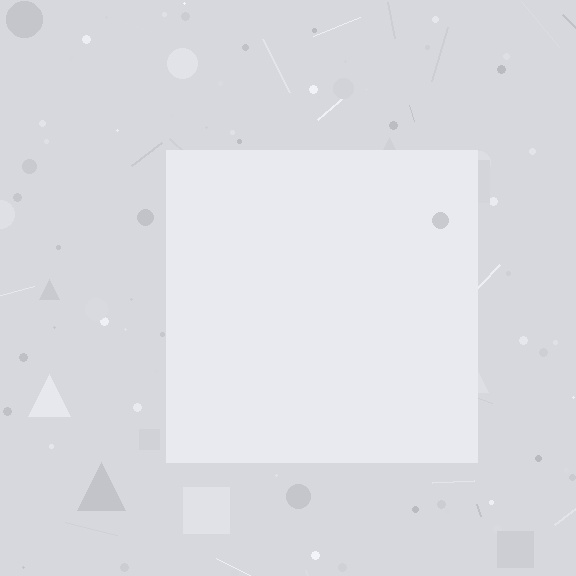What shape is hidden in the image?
A square is hidden in the image.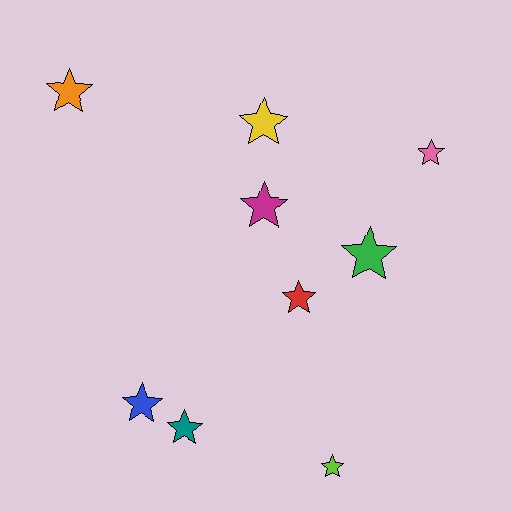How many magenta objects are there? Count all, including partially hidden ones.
There is 1 magenta object.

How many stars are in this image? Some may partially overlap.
There are 9 stars.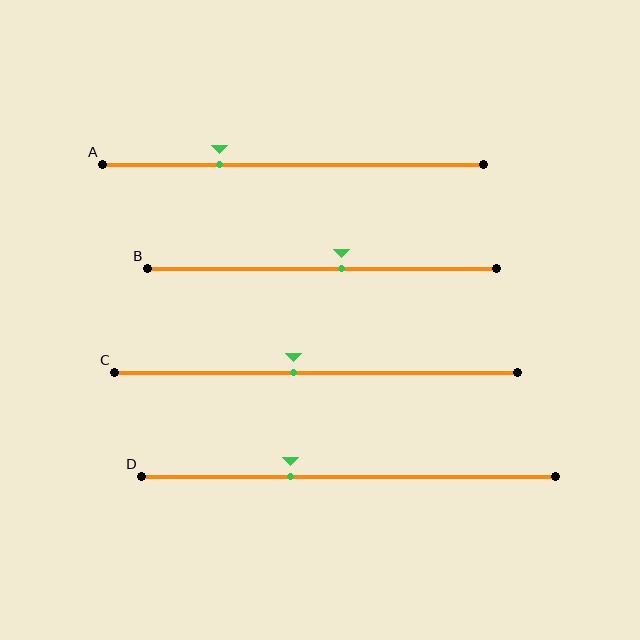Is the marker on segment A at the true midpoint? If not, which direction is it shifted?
No, the marker on segment A is shifted to the left by about 19% of the segment length.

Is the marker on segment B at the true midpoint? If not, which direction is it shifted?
No, the marker on segment B is shifted to the right by about 5% of the segment length.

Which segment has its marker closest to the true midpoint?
Segment C has its marker closest to the true midpoint.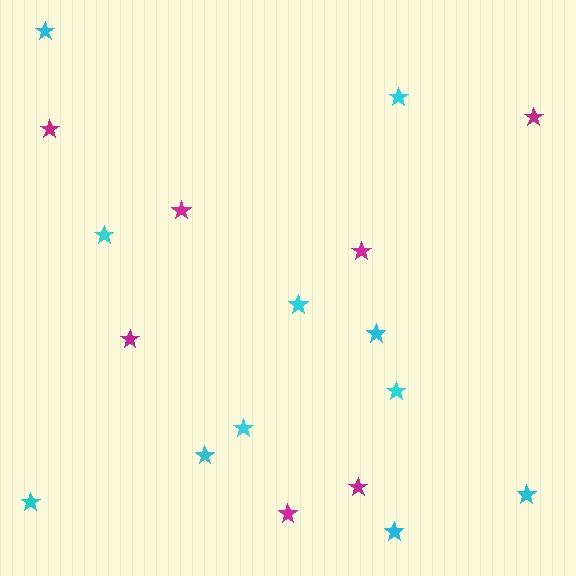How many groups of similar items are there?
There are 2 groups: one group of magenta stars (7) and one group of cyan stars (11).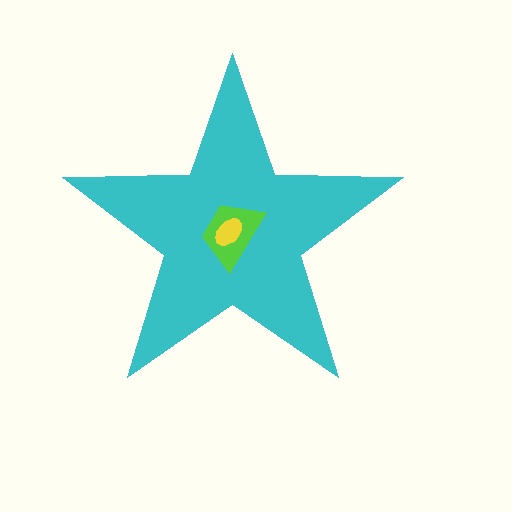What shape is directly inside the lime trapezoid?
The yellow ellipse.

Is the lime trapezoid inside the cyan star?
Yes.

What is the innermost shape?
The yellow ellipse.